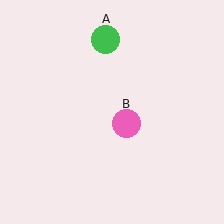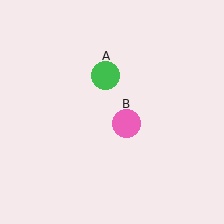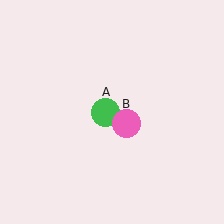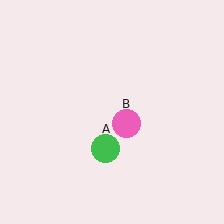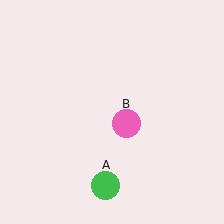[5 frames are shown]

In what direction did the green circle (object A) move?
The green circle (object A) moved down.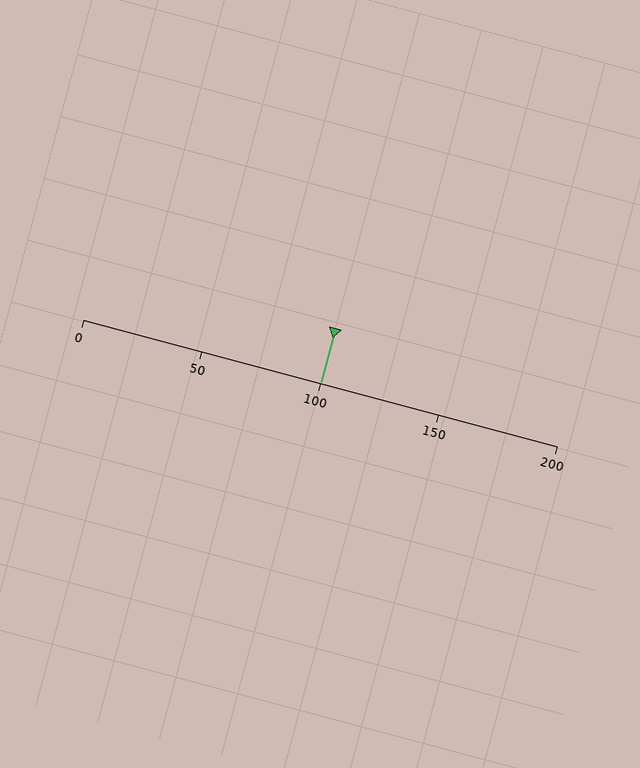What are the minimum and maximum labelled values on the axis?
The axis runs from 0 to 200.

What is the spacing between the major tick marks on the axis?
The major ticks are spaced 50 apart.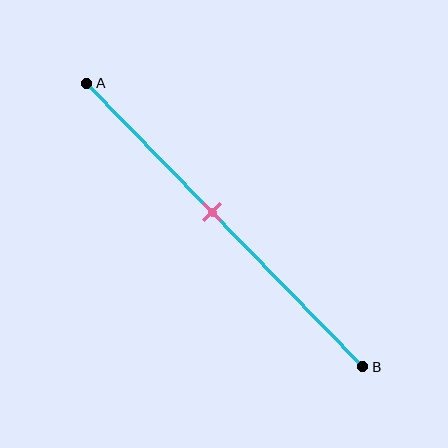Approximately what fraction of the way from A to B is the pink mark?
The pink mark is approximately 45% of the way from A to B.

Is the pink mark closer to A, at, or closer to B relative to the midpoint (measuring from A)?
The pink mark is closer to point A than the midpoint of segment AB.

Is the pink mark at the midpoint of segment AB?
No, the mark is at about 45% from A, not at the 50% midpoint.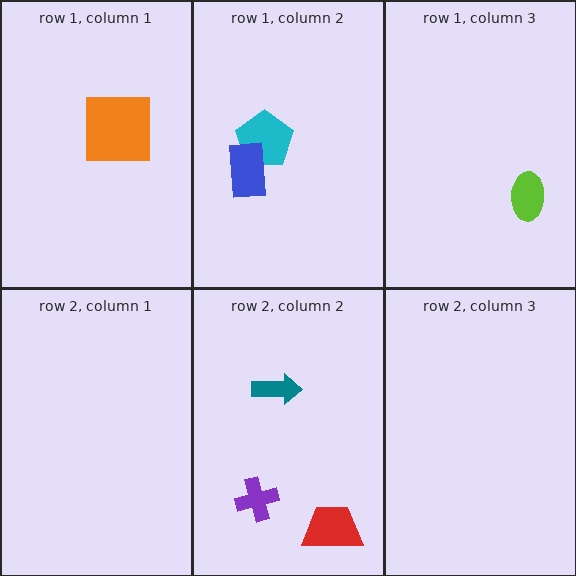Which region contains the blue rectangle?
The row 1, column 2 region.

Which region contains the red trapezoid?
The row 2, column 2 region.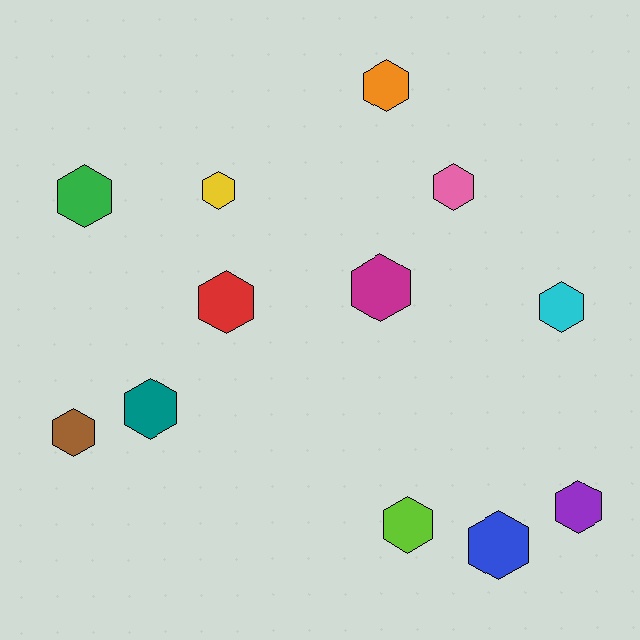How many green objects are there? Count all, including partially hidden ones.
There is 1 green object.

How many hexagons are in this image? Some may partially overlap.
There are 12 hexagons.